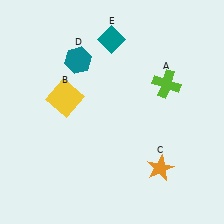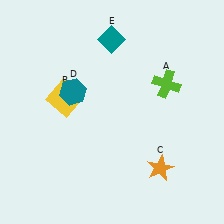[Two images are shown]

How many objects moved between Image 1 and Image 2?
1 object moved between the two images.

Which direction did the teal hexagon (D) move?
The teal hexagon (D) moved down.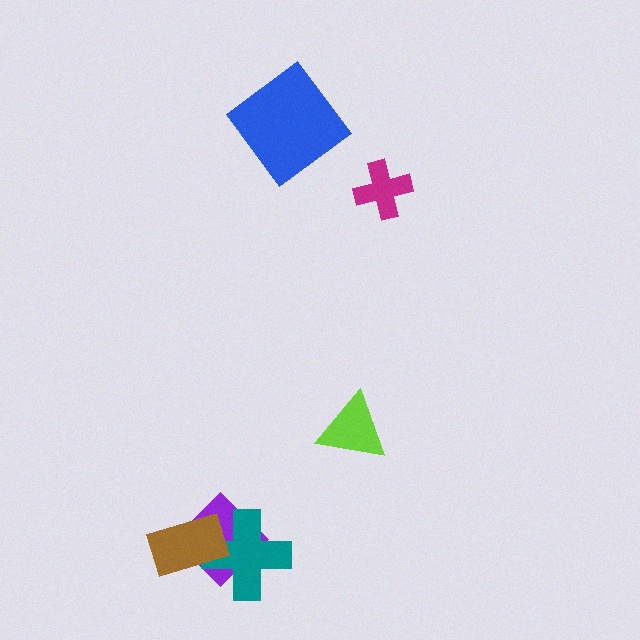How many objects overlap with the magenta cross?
0 objects overlap with the magenta cross.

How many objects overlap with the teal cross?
2 objects overlap with the teal cross.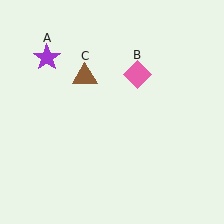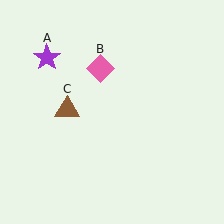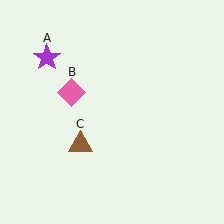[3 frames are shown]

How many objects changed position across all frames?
2 objects changed position: pink diamond (object B), brown triangle (object C).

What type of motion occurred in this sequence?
The pink diamond (object B), brown triangle (object C) rotated counterclockwise around the center of the scene.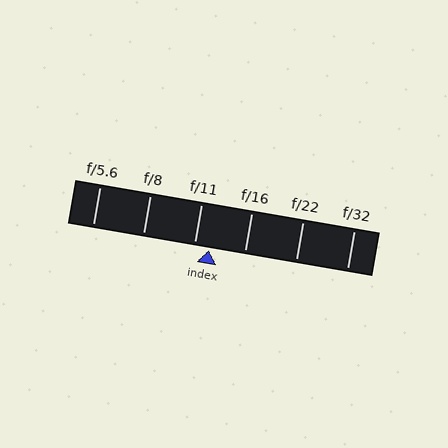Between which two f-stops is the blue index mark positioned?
The index mark is between f/11 and f/16.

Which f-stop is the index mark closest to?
The index mark is closest to f/11.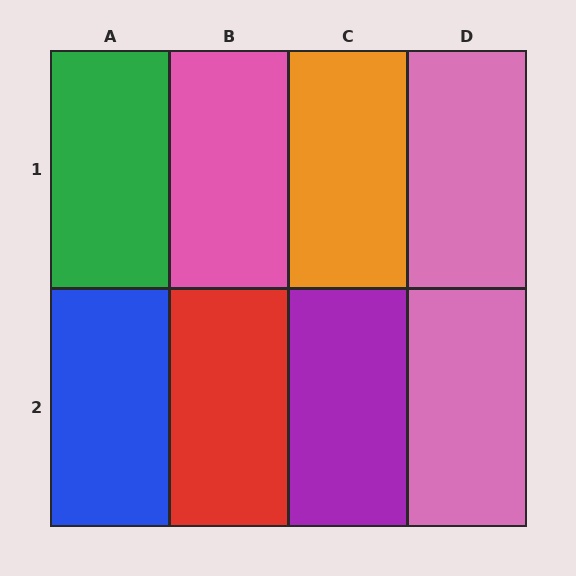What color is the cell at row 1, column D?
Pink.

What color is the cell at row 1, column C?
Orange.